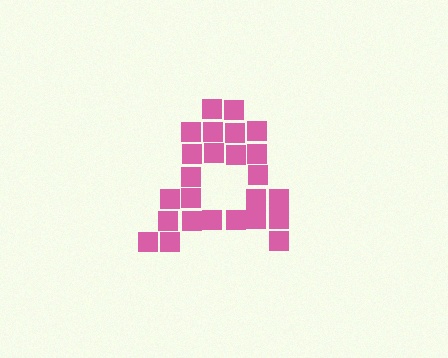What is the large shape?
The large shape is the letter A.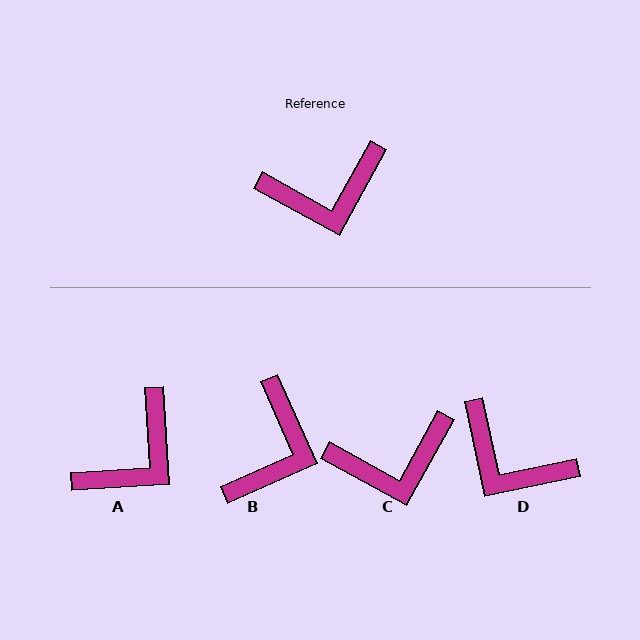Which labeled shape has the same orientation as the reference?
C.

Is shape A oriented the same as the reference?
No, it is off by about 33 degrees.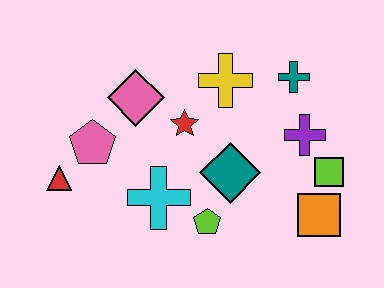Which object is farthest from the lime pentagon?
The teal cross is farthest from the lime pentagon.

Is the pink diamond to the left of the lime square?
Yes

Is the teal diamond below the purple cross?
Yes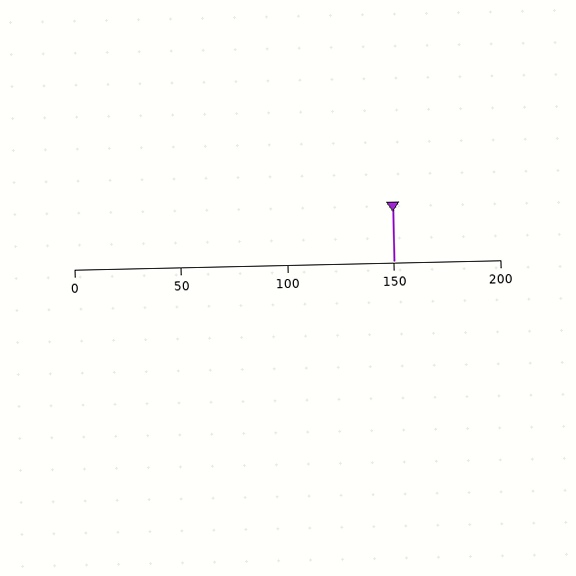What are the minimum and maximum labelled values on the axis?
The axis runs from 0 to 200.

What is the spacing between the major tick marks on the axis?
The major ticks are spaced 50 apart.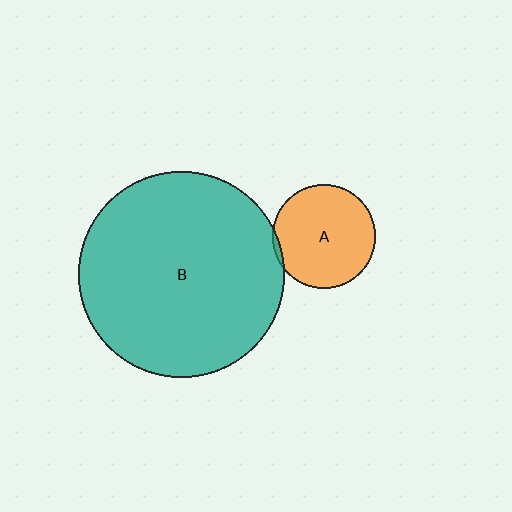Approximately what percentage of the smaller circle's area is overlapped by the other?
Approximately 5%.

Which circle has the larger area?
Circle B (teal).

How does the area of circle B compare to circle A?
Approximately 3.9 times.